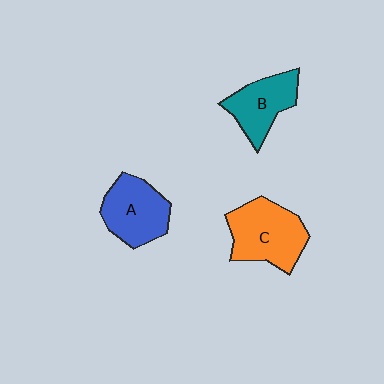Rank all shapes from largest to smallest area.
From largest to smallest: C (orange), A (blue), B (teal).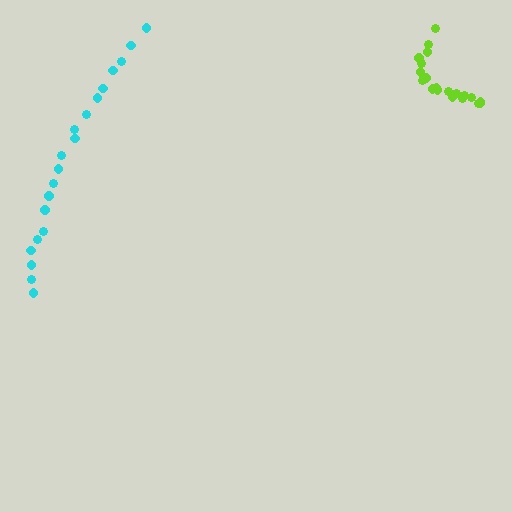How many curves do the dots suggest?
There are 2 distinct paths.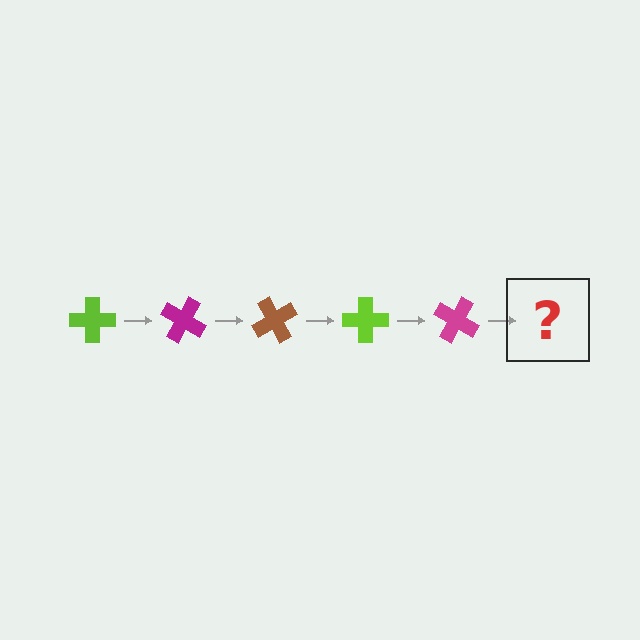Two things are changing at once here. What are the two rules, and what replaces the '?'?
The two rules are that it rotates 30 degrees each step and the color cycles through lime, magenta, and brown. The '?' should be a brown cross, rotated 150 degrees from the start.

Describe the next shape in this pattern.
It should be a brown cross, rotated 150 degrees from the start.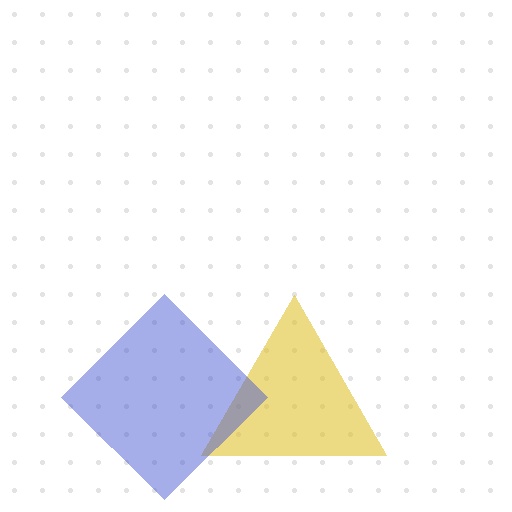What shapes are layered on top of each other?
The layered shapes are: a yellow triangle, a blue diamond.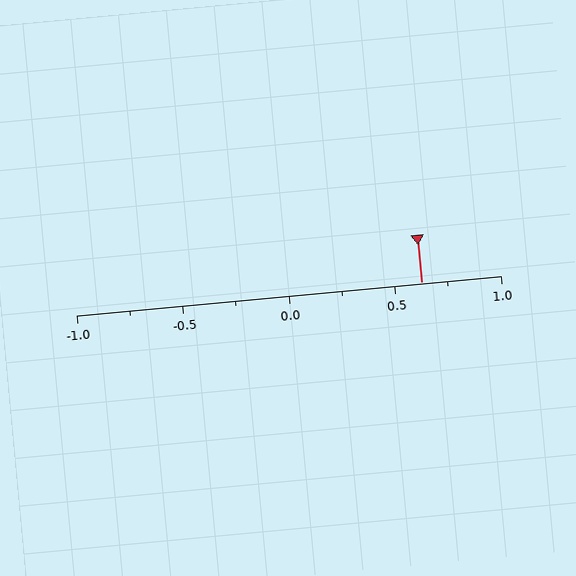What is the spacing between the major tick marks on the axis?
The major ticks are spaced 0.5 apart.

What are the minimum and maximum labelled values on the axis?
The axis runs from -1.0 to 1.0.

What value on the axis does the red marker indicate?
The marker indicates approximately 0.62.